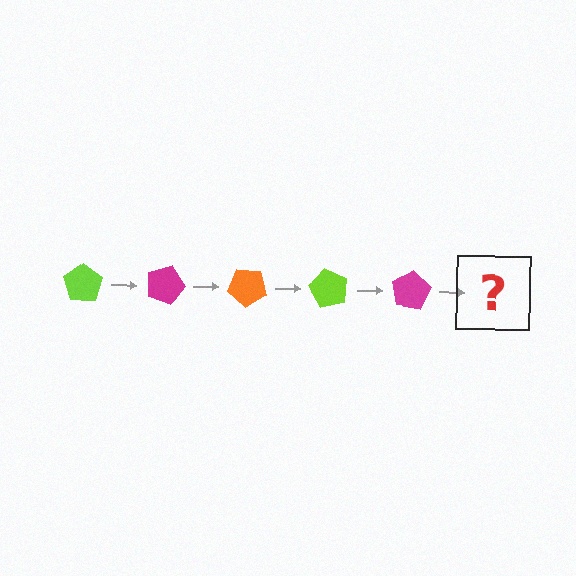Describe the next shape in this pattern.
It should be an orange pentagon, rotated 100 degrees from the start.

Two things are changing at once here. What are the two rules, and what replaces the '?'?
The two rules are that it rotates 20 degrees each step and the color cycles through lime, magenta, and orange. The '?' should be an orange pentagon, rotated 100 degrees from the start.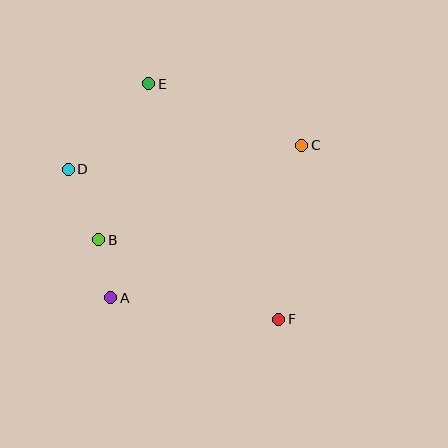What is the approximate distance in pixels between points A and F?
The distance between A and F is approximately 169 pixels.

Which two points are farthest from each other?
Points E and F are farthest from each other.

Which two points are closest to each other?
Points A and B are closest to each other.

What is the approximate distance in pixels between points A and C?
The distance between A and C is approximately 244 pixels.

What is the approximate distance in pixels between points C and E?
The distance between C and E is approximately 165 pixels.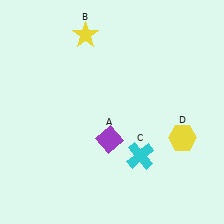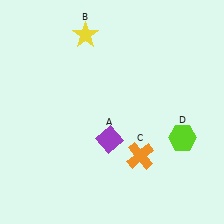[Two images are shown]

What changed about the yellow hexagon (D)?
In Image 1, D is yellow. In Image 2, it changed to lime.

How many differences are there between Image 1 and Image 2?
There are 2 differences between the two images.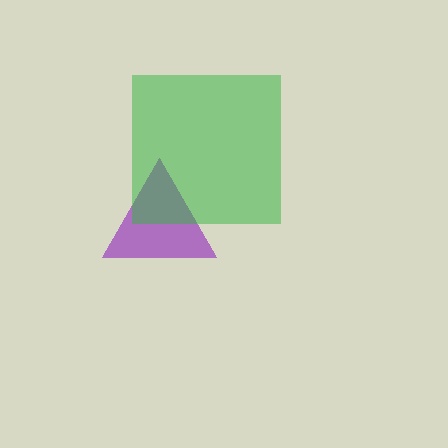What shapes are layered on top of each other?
The layered shapes are: a purple triangle, a green square.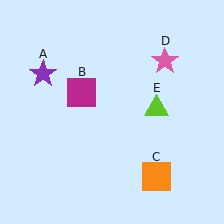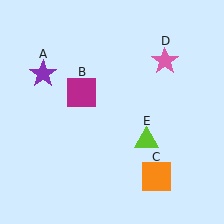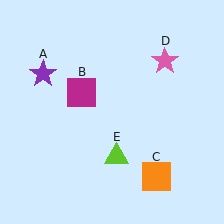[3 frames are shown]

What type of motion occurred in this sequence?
The lime triangle (object E) rotated clockwise around the center of the scene.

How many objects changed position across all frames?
1 object changed position: lime triangle (object E).